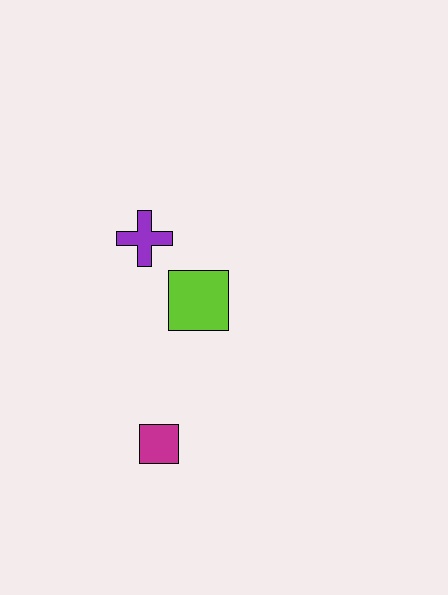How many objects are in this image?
There are 3 objects.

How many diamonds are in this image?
There are no diamonds.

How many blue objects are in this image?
There are no blue objects.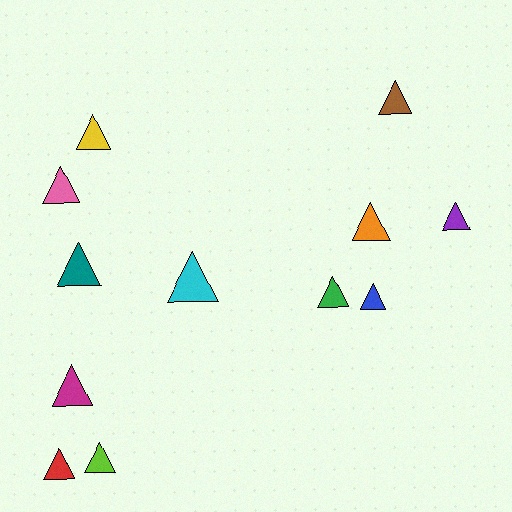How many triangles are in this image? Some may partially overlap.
There are 12 triangles.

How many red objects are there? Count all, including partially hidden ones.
There is 1 red object.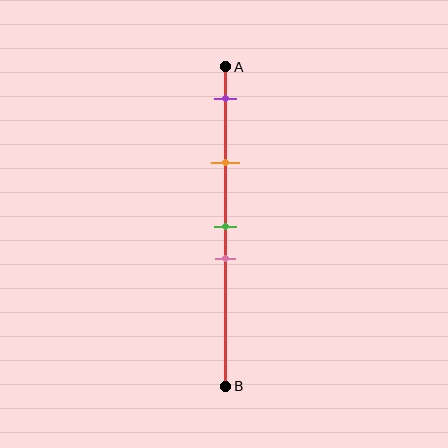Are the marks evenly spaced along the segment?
No, the marks are not evenly spaced.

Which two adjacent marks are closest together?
The green and pink marks are the closest adjacent pair.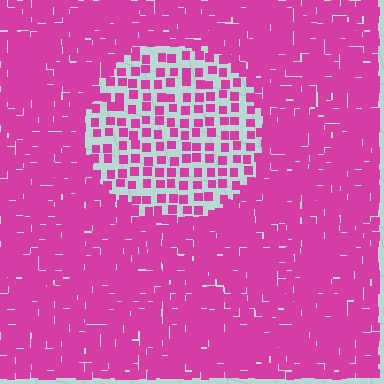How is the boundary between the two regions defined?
The boundary is defined by a change in element density (approximately 2.7x ratio). All elements are the same color, size, and shape.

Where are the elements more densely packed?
The elements are more densely packed outside the circle boundary.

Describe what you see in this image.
The image contains small magenta elements arranged at two different densities. A circle-shaped region is visible where the elements are less densely packed than the surrounding area.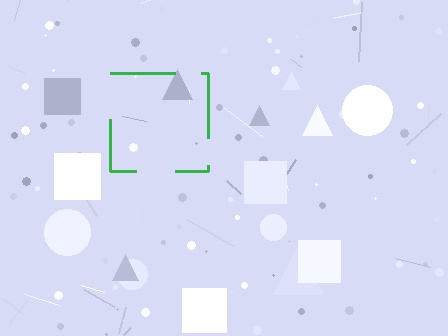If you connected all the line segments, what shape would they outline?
They would outline a square.